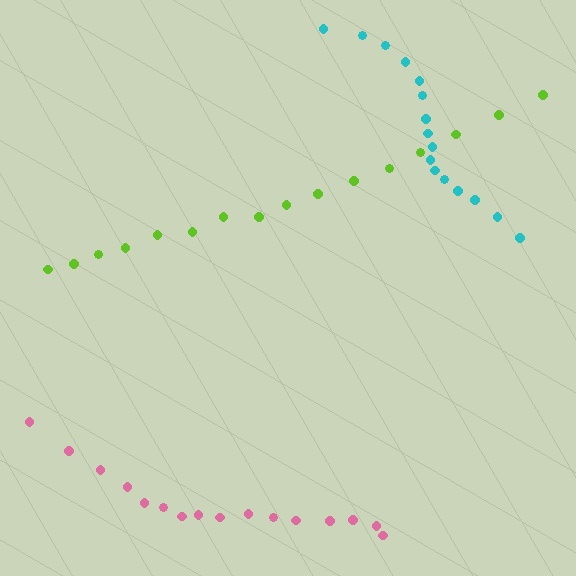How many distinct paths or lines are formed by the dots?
There are 3 distinct paths.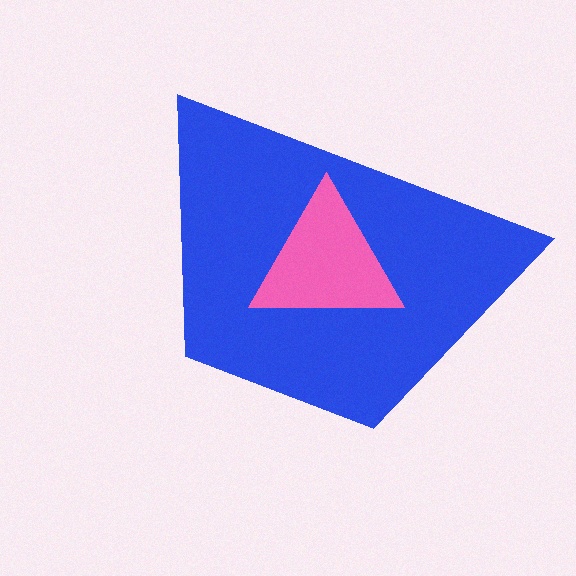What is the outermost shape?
The blue trapezoid.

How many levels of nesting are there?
2.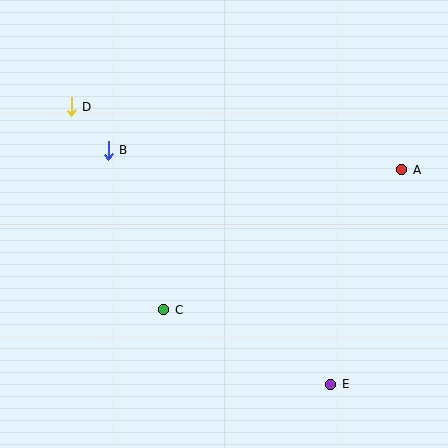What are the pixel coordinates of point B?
Point B is at (108, 150).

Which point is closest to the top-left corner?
Point D is closest to the top-left corner.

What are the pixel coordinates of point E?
Point E is at (331, 384).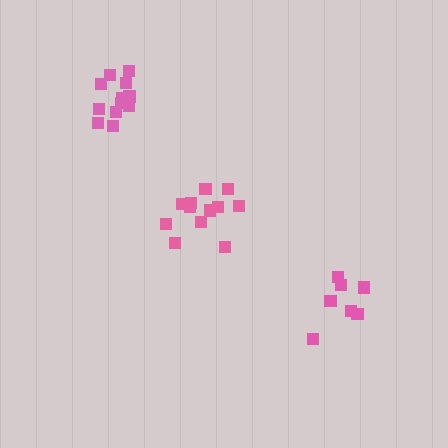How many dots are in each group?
Group 1: 12 dots, Group 2: 7 dots, Group 3: 12 dots (31 total).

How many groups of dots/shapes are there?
There are 3 groups.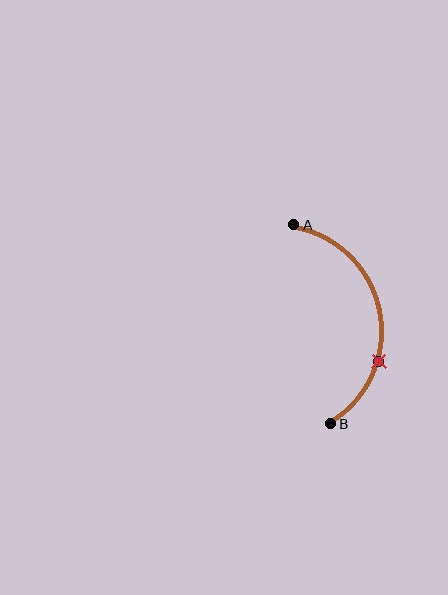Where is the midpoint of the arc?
The arc midpoint is the point on the curve farthest from the straight line joining A and B. It sits to the right of that line.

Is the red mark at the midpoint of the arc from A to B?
No. The red mark lies on the arc but is closer to endpoint B. The arc midpoint would be at the point on the curve equidistant along the arc from both A and B.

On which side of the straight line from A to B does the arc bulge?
The arc bulges to the right of the straight line connecting A and B.